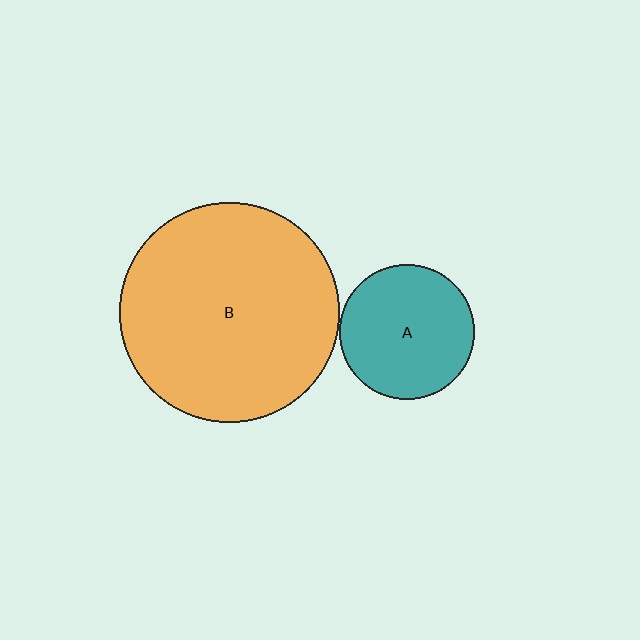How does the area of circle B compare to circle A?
Approximately 2.6 times.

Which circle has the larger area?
Circle B (orange).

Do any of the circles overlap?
No, none of the circles overlap.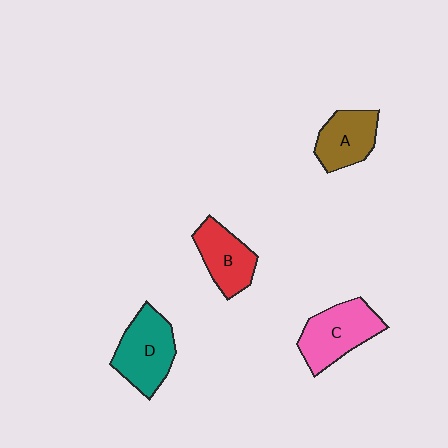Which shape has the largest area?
Shape C (pink).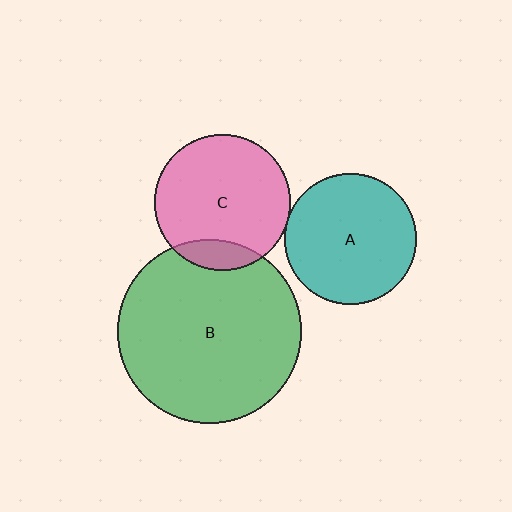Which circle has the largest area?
Circle B (green).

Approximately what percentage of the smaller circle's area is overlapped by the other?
Approximately 15%.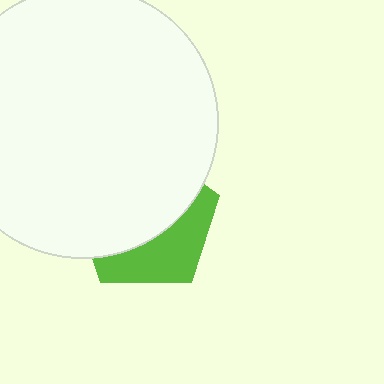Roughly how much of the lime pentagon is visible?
A small part of it is visible (roughly 38%).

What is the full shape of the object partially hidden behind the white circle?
The partially hidden object is a lime pentagon.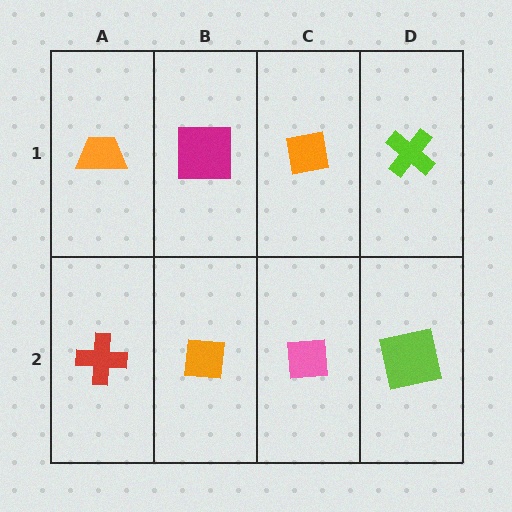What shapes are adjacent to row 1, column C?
A pink square (row 2, column C), a magenta square (row 1, column B), a lime cross (row 1, column D).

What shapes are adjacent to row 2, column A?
An orange trapezoid (row 1, column A), an orange square (row 2, column B).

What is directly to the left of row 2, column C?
An orange square.